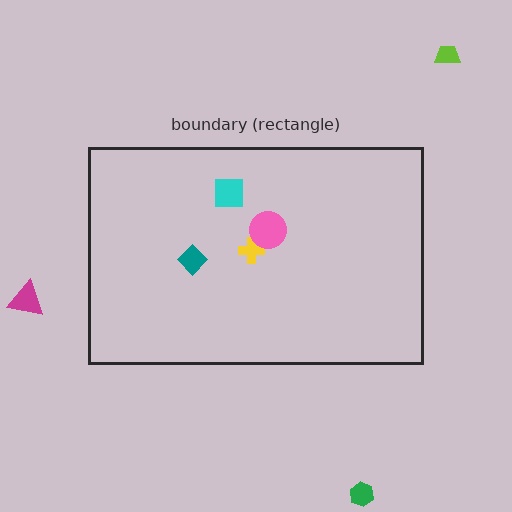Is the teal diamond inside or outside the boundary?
Inside.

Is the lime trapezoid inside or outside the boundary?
Outside.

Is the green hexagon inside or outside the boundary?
Outside.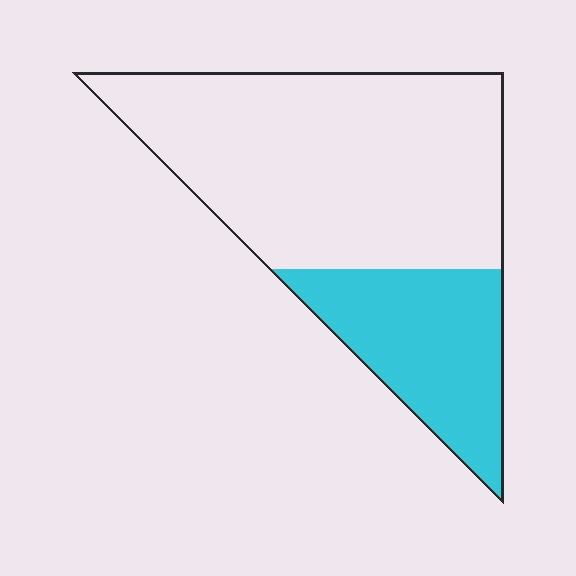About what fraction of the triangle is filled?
About one third (1/3).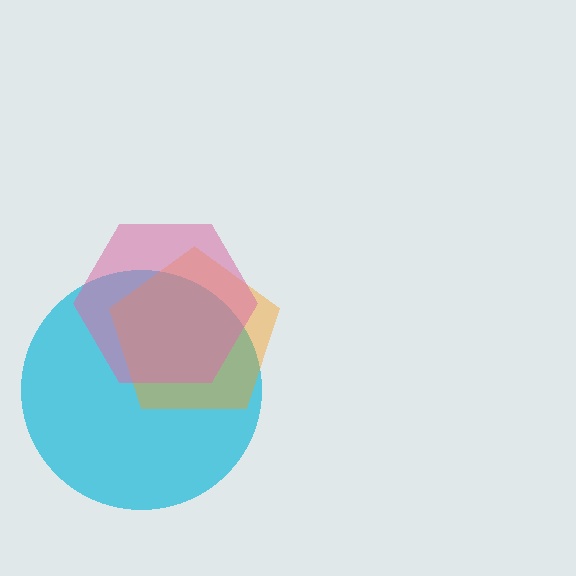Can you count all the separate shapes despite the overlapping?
Yes, there are 3 separate shapes.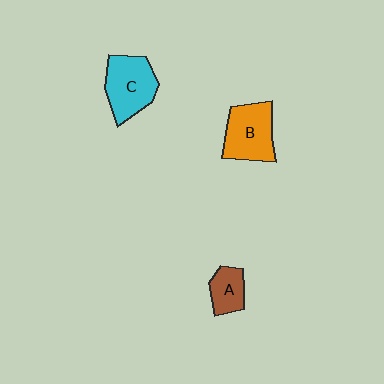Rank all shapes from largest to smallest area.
From largest to smallest: C (cyan), B (orange), A (brown).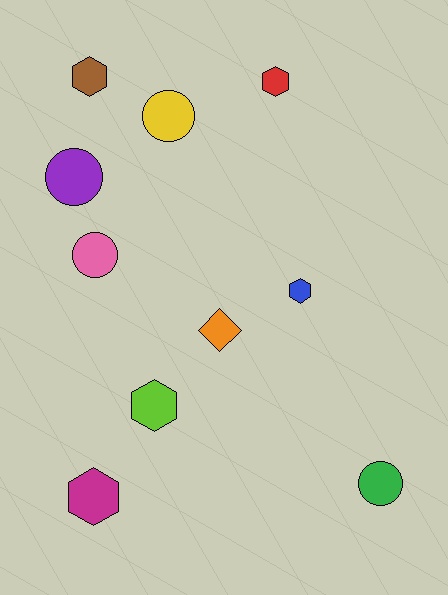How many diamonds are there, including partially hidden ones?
There is 1 diamond.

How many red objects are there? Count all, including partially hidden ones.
There is 1 red object.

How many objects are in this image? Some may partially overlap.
There are 10 objects.